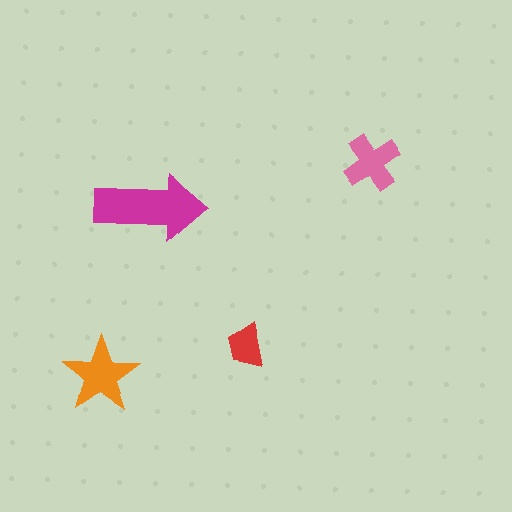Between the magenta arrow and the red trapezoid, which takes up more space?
The magenta arrow.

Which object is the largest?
The magenta arrow.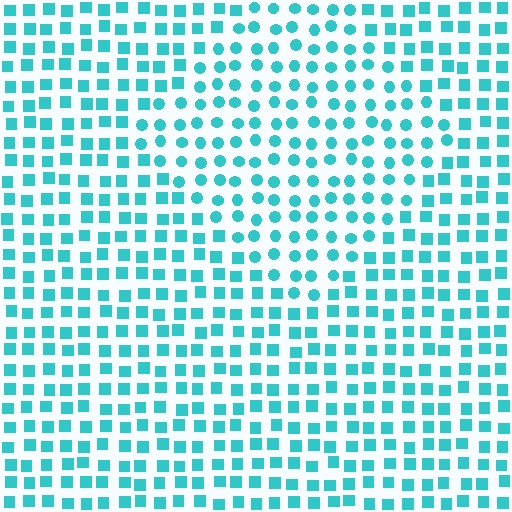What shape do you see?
I see a diamond.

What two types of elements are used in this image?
The image uses circles inside the diamond region and squares outside it.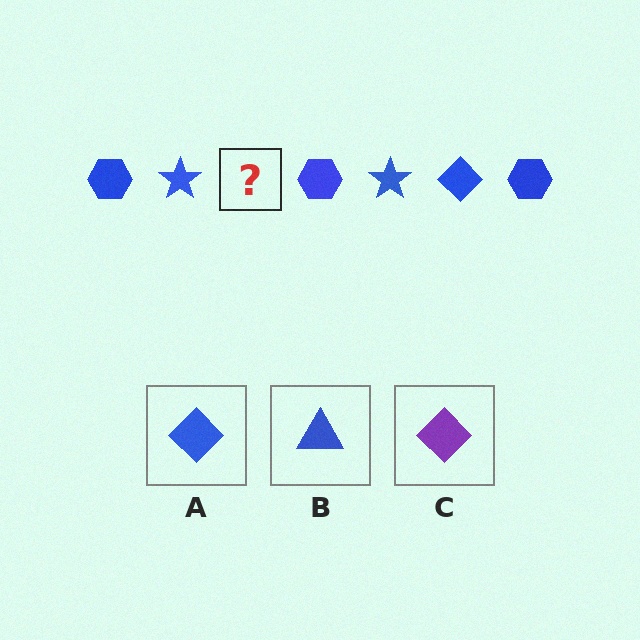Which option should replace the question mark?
Option A.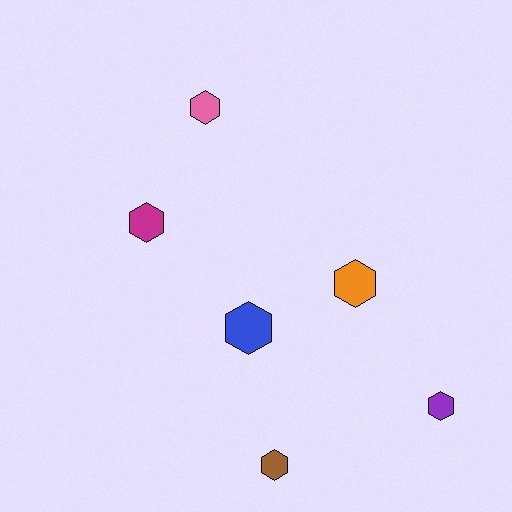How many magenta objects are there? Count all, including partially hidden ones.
There is 1 magenta object.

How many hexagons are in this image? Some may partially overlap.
There are 6 hexagons.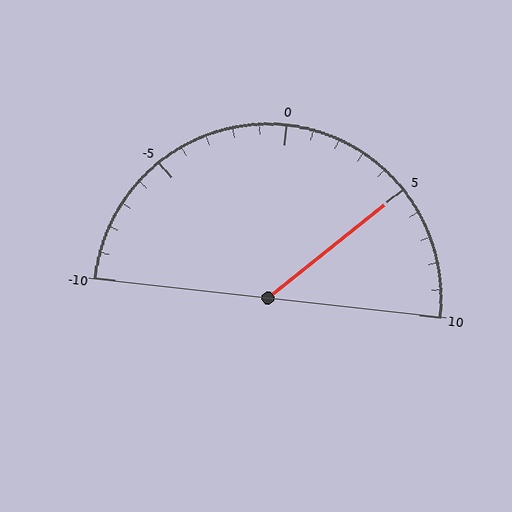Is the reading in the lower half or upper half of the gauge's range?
The reading is in the upper half of the range (-10 to 10).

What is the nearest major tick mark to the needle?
The nearest major tick mark is 5.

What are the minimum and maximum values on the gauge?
The gauge ranges from -10 to 10.